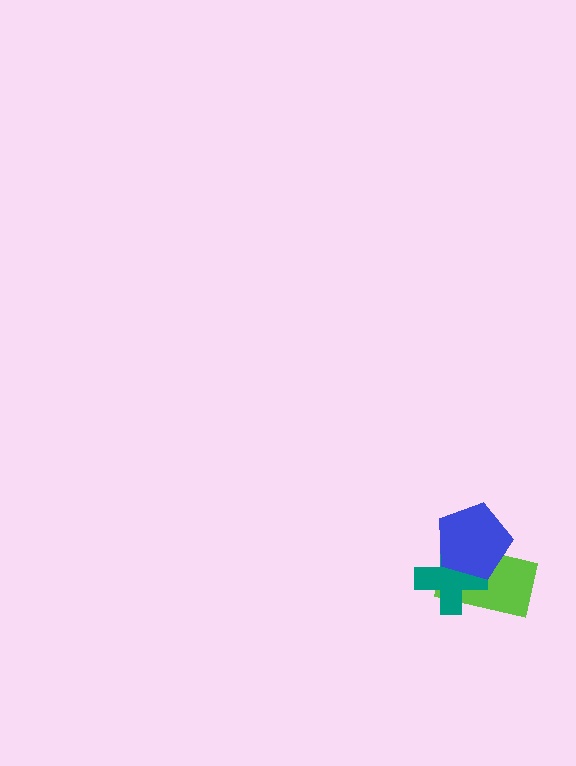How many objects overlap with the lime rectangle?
2 objects overlap with the lime rectangle.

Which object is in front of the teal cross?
The blue pentagon is in front of the teal cross.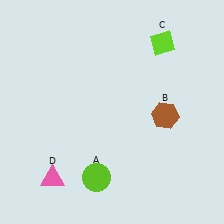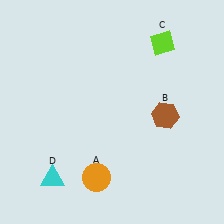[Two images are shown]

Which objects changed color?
A changed from lime to orange. D changed from pink to cyan.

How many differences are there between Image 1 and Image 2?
There are 2 differences between the two images.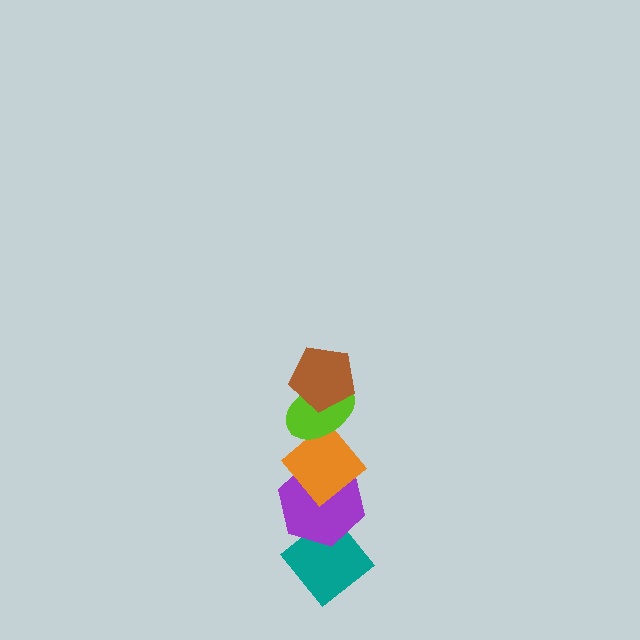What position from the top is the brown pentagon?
The brown pentagon is 1st from the top.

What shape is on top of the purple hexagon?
The orange diamond is on top of the purple hexagon.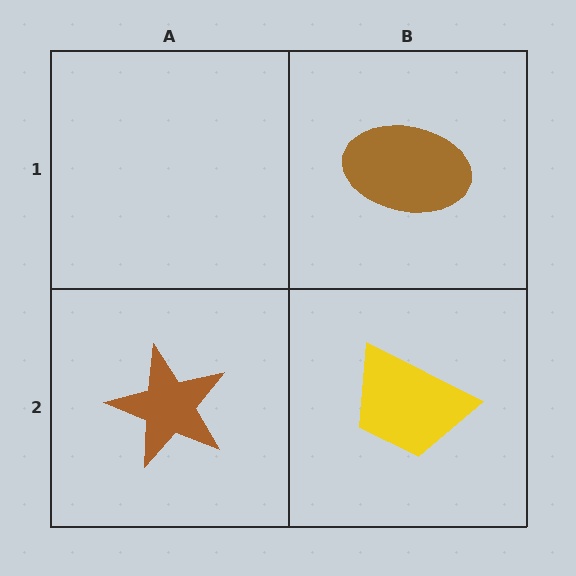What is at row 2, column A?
A brown star.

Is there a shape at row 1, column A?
No, that cell is empty.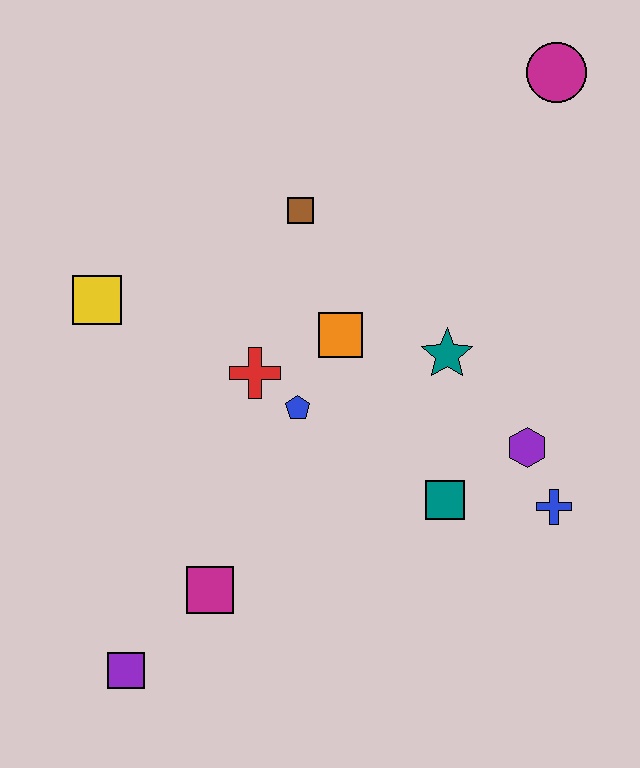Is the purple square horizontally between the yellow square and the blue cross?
Yes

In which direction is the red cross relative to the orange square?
The red cross is to the left of the orange square.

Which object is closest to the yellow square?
The red cross is closest to the yellow square.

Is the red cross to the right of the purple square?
Yes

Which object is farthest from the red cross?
The magenta circle is farthest from the red cross.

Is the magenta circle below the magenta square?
No